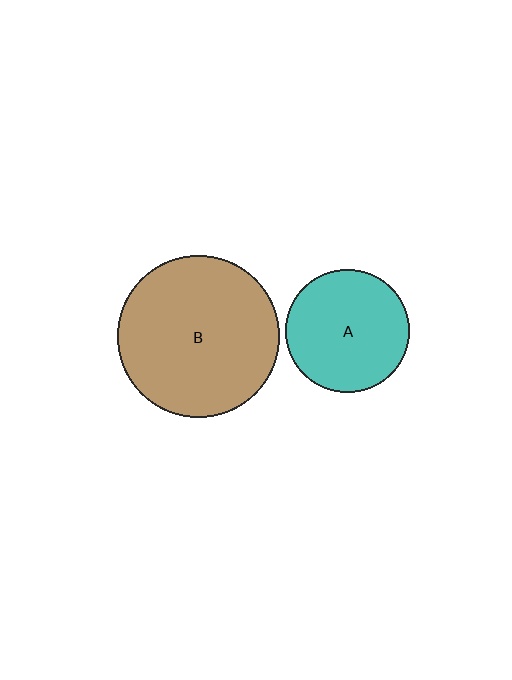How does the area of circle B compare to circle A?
Approximately 1.7 times.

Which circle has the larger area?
Circle B (brown).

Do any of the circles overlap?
No, none of the circles overlap.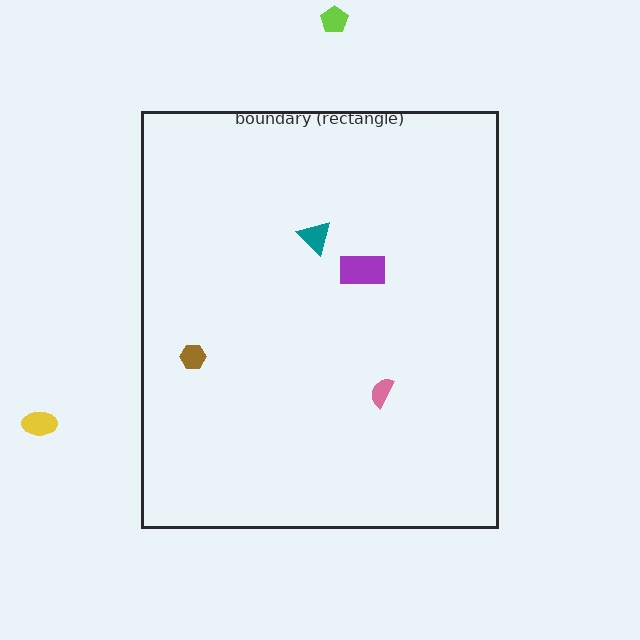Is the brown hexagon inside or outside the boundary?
Inside.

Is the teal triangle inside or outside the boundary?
Inside.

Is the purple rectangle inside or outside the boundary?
Inside.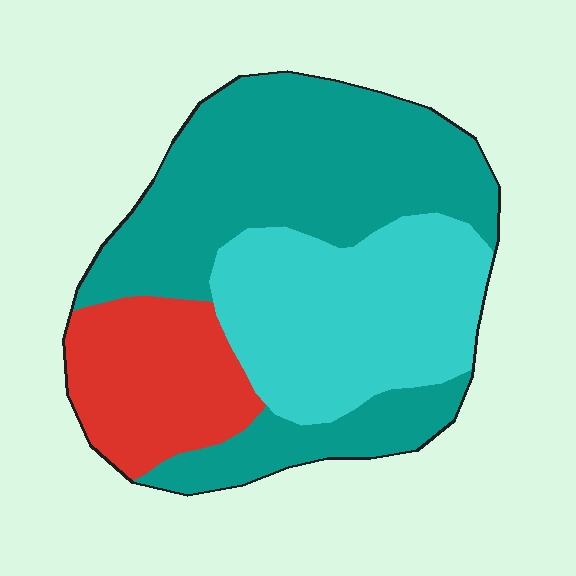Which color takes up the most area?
Teal, at roughly 50%.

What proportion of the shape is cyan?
Cyan takes up about one third (1/3) of the shape.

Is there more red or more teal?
Teal.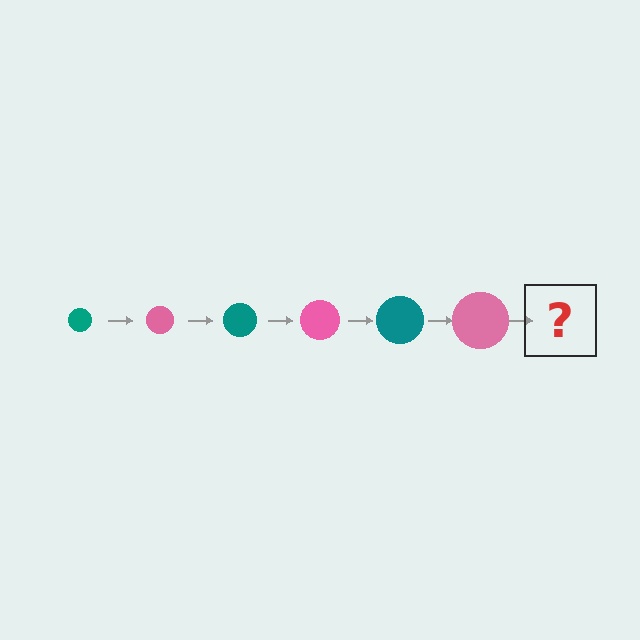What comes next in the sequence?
The next element should be a teal circle, larger than the previous one.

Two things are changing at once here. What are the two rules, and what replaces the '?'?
The two rules are that the circle grows larger each step and the color cycles through teal and pink. The '?' should be a teal circle, larger than the previous one.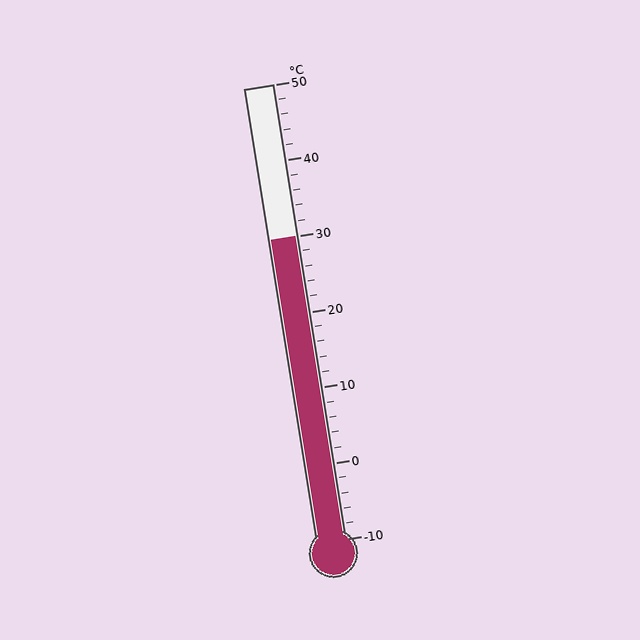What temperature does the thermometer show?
The thermometer shows approximately 30°C.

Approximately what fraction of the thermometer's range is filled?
The thermometer is filled to approximately 65% of its range.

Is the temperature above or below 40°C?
The temperature is below 40°C.